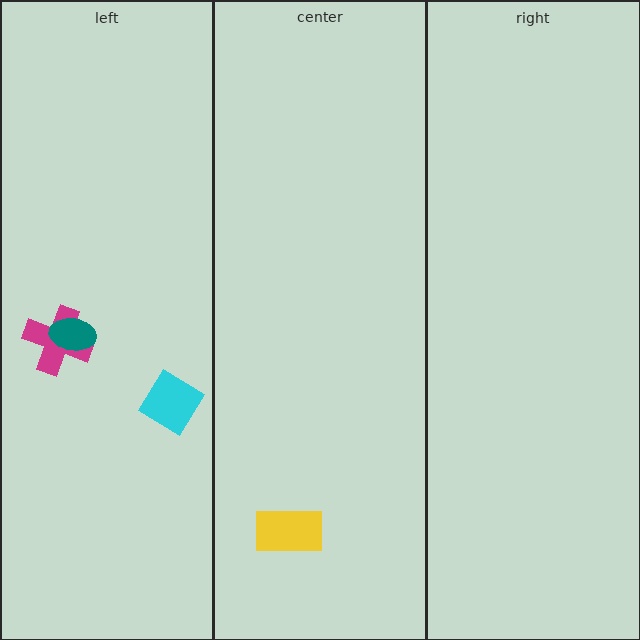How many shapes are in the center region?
1.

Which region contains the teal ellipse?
The left region.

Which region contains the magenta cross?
The left region.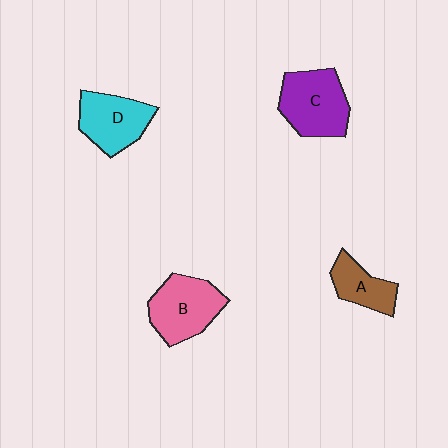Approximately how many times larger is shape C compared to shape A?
Approximately 1.6 times.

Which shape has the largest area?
Shape C (purple).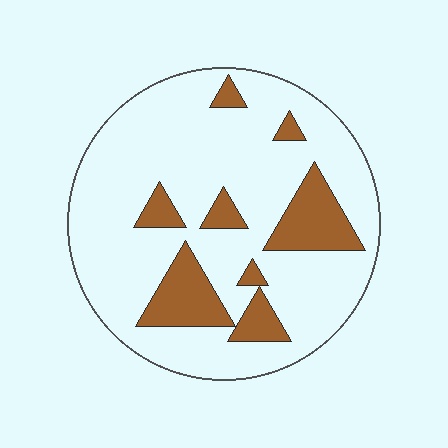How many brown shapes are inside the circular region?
8.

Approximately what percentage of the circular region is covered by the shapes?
Approximately 20%.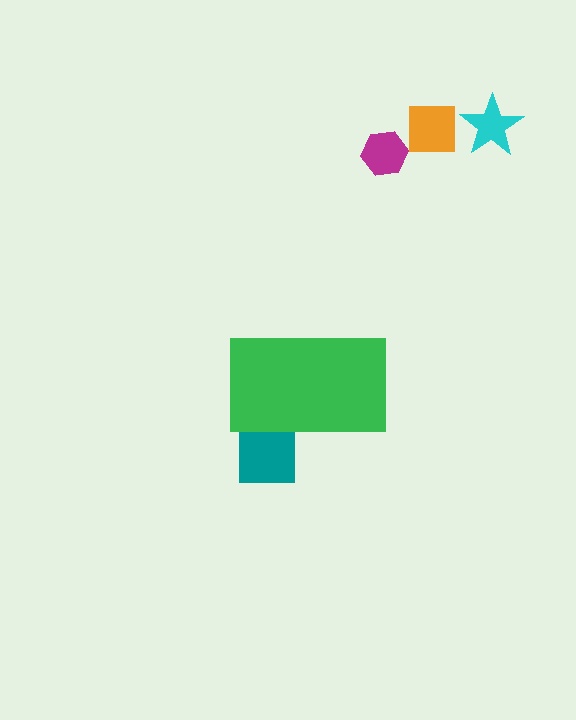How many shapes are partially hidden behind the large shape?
1 shape is partially hidden.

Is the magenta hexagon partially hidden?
No, the magenta hexagon is fully visible.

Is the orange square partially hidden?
No, the orange square is fully visible.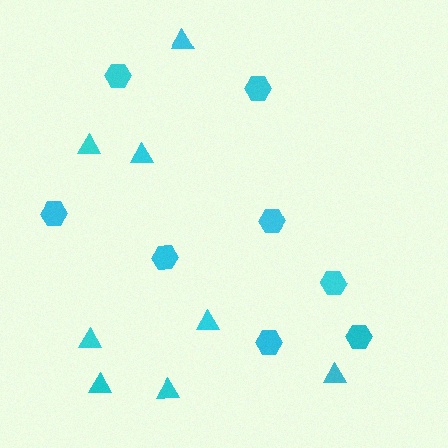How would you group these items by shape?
There are 2 groups: one group of hexagons (8) and one group of triangles (8).